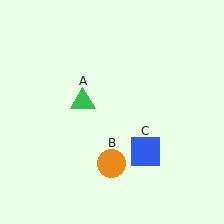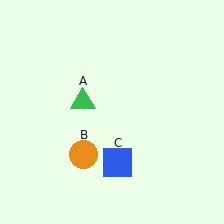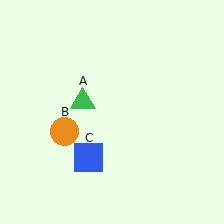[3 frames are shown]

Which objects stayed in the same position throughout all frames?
Green triangle (object A) remained stationary.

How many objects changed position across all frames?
2 objects changed position: orange circle (object B), blue square (object C).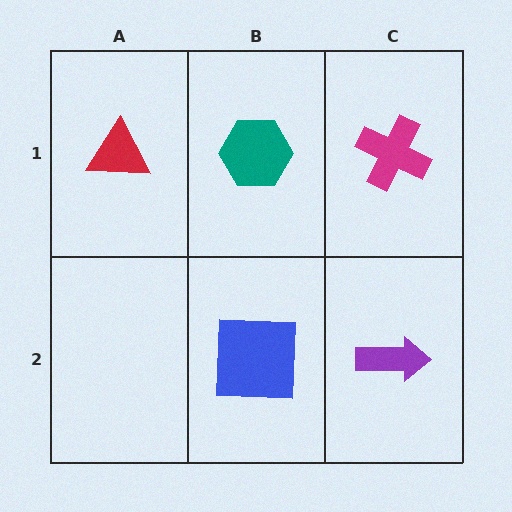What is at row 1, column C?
A magenta cross.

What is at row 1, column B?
A teal hexagon.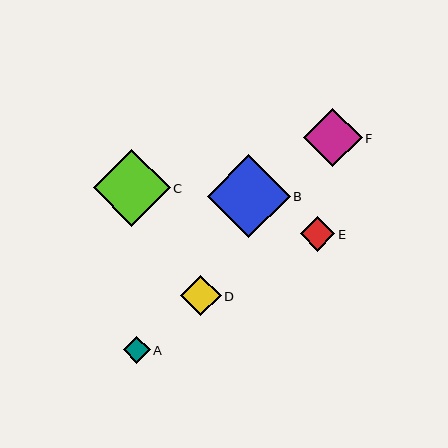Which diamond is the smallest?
Diamond A is the smallest with a size of approximately 27 pixels.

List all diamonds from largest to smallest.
From largest to smallest: B, C, F, D, E, A.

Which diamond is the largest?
Diamond B is the largest with a size of approximately 83 pixels.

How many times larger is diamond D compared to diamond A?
Diamond D is approximately 1.5 times the size of diamond A.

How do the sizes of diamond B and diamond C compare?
Diamond B and diamond C are approximately the same size.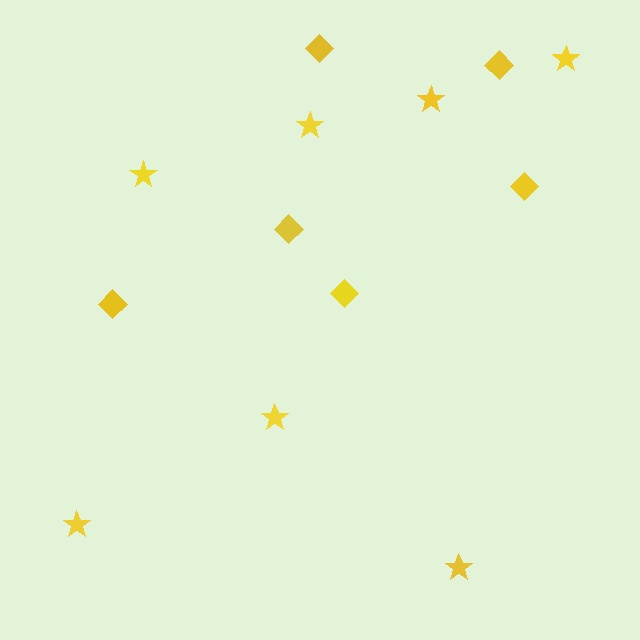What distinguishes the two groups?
There are 2 groups: one group of diamonds (6) and one group of stars (7).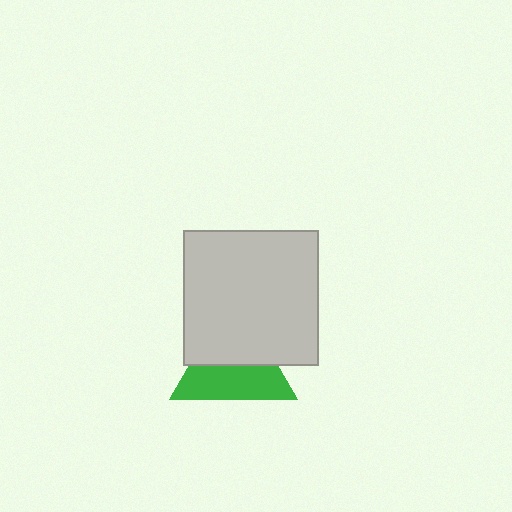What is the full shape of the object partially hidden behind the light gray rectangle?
The partially hidden object is a green triangle.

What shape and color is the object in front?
The object in front is a light gray rectangle.